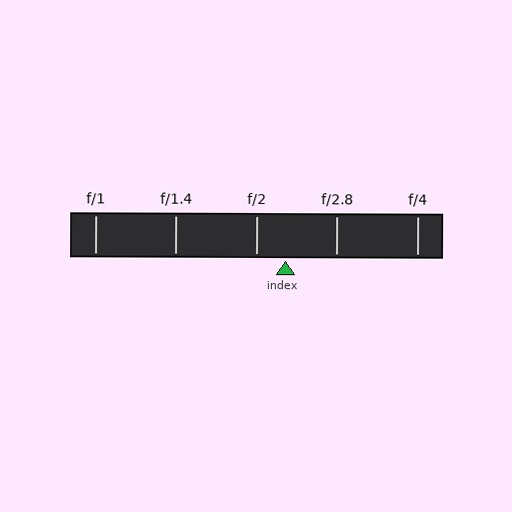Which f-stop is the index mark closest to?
The index mark is closest to f/2.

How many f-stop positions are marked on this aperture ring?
There are 5 f-stop positions marked.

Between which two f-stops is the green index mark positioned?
The index mark is between f/2 and f/2.8.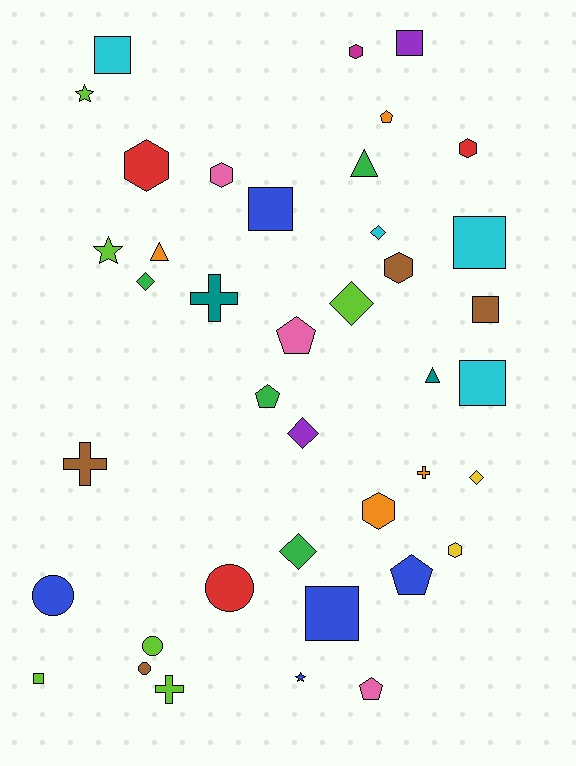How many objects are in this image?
There are 40 objects.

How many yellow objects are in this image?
There are 2 yellow objects.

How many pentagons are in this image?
There are 5 pentagons.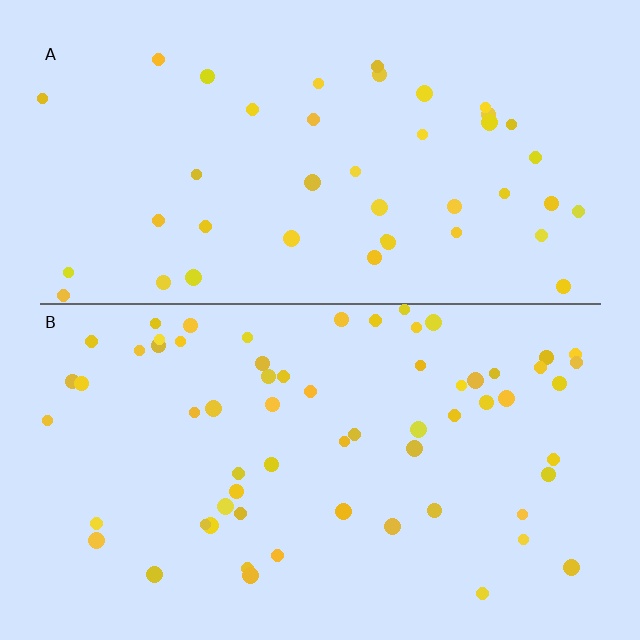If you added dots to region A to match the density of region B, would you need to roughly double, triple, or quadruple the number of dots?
Approximately double.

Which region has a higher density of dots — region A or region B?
B (the bottom).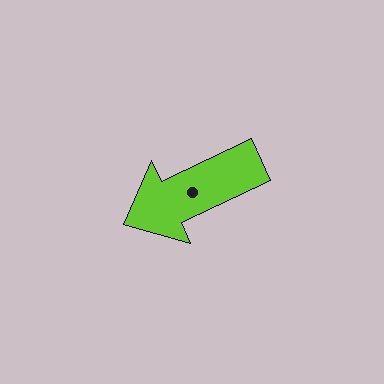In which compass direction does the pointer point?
Southwest.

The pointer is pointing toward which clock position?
Roughly 8 o'clock.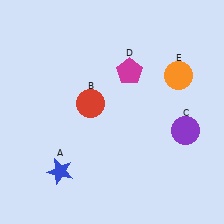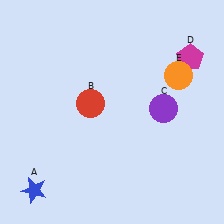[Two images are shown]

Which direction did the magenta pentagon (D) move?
The magenta pentagon (D) moved right.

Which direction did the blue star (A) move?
The blue star (A) moved left.